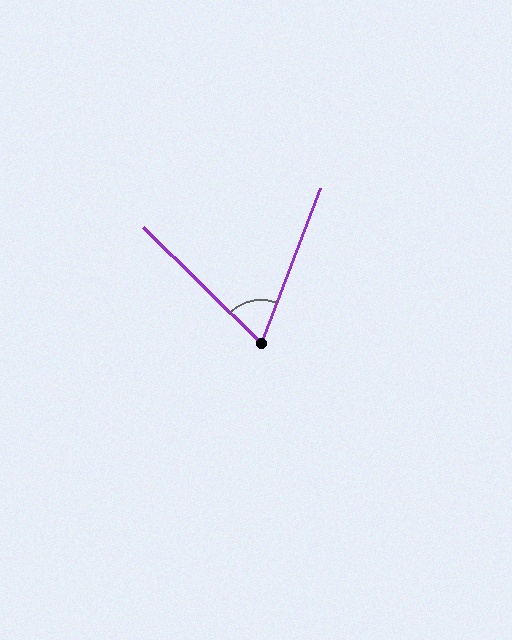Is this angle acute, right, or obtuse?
It is acute.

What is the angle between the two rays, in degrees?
Approximately 66 degrees.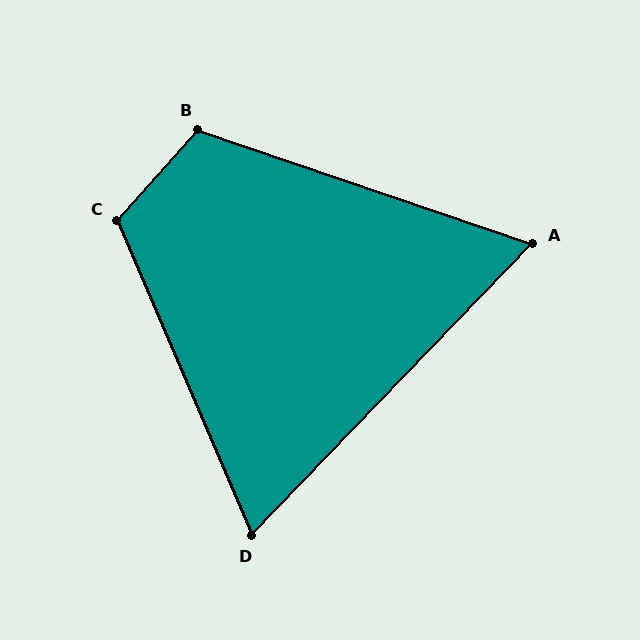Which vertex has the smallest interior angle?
A, at approximately 65 degrees.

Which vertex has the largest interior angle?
C, at approximately 115 degrees.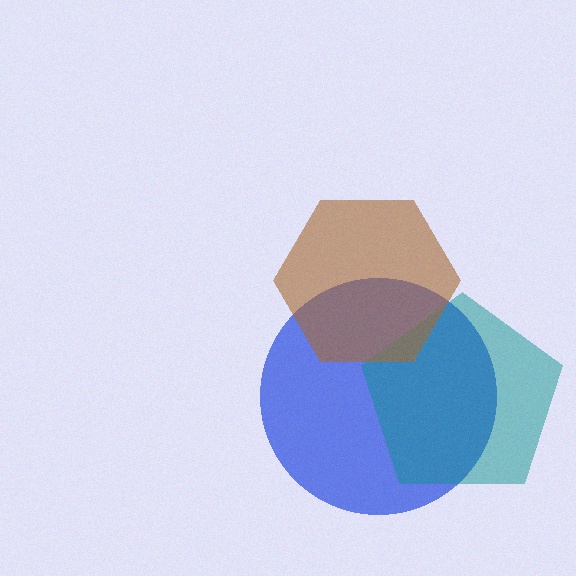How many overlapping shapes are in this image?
There are 3 overlapping shapes in the image.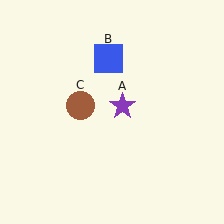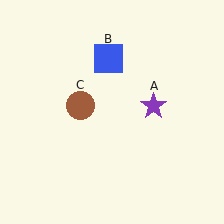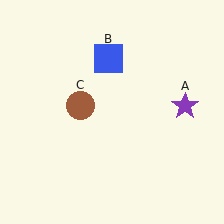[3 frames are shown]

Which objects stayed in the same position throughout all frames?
Blue square (object B) and brown circle (object C) remained stationary.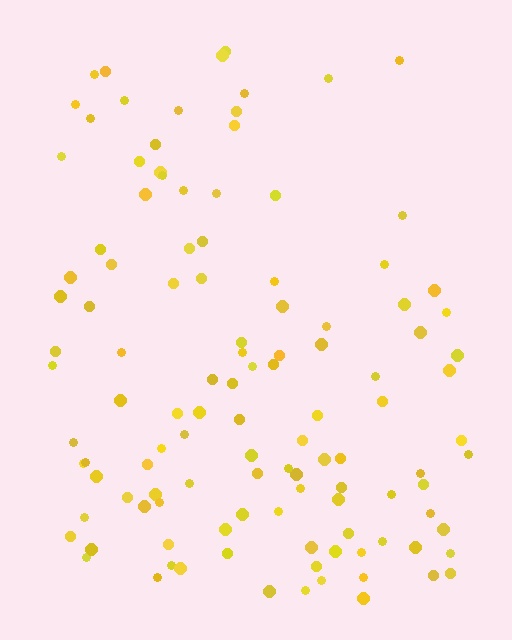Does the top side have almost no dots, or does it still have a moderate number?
Still a moderate number, just noticeably fewer than the bottom.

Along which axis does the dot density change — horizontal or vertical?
Vertical.